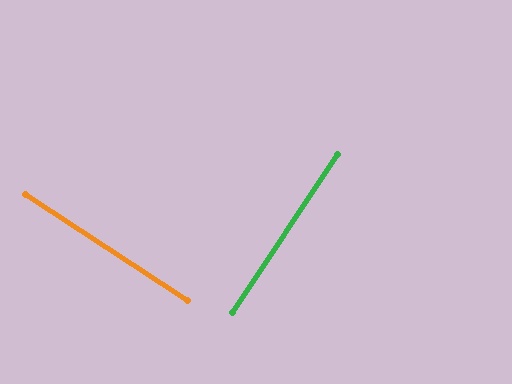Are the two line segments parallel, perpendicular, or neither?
Perpendicular — they meet at approximately 90°.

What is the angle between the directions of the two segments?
Approximately 90 degrees.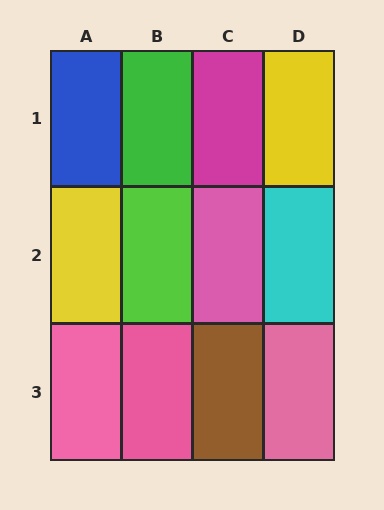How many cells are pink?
4 cells are pink.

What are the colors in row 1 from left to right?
Blue, green, magenta, yellow.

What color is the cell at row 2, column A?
Yellow.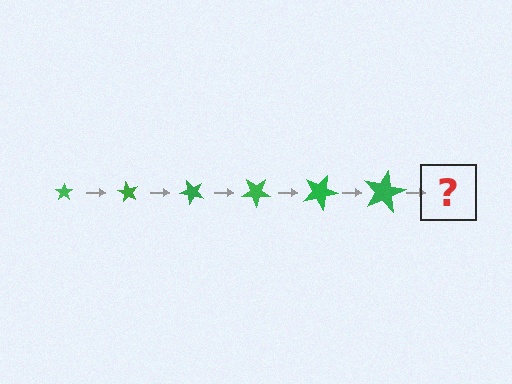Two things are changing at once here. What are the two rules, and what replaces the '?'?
The two rules are that the star grows larger each step and it rotates 60 degrees each step. The '?' should be a star, larger than the previous one and rotated 360 degrees from the start.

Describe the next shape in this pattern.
It should be a star, larger than the previous one and rotated 360 degrees from the start.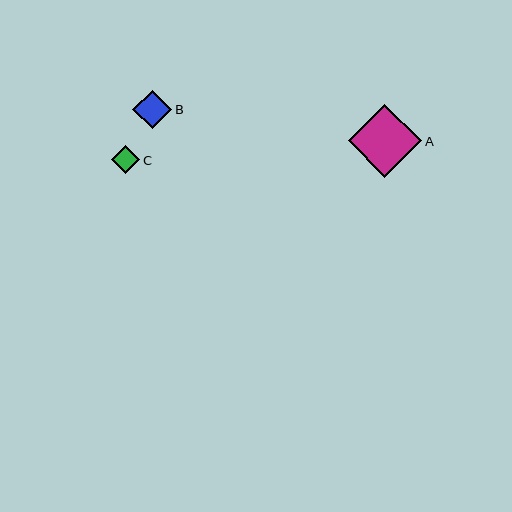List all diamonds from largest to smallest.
From largest to smallest: A, B, C.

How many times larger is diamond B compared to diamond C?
Diamond B is approximately 1.3 times the size of diamond C.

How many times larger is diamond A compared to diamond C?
Diamond A is approximately 2.5 times the size of diamond C.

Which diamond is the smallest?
Diamond C is the smallest with a size of approximately 29 pixels.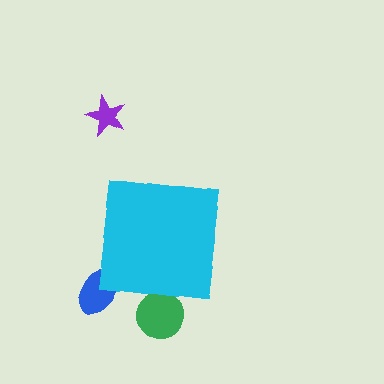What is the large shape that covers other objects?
A cyan square.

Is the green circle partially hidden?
Yes, the green circle is partially hidden behind the cyan square.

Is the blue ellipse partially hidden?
Yes, the blue ellipse is partially hidden behind the cyan square.